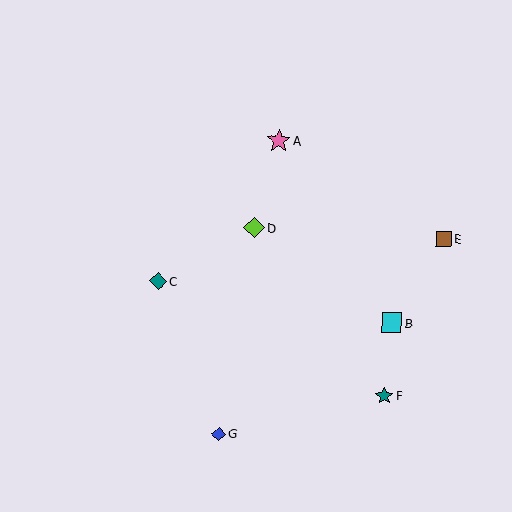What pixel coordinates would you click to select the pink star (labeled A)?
Click at (279, 141) to select the pink star A.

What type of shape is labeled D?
Shape D is a lime diamond.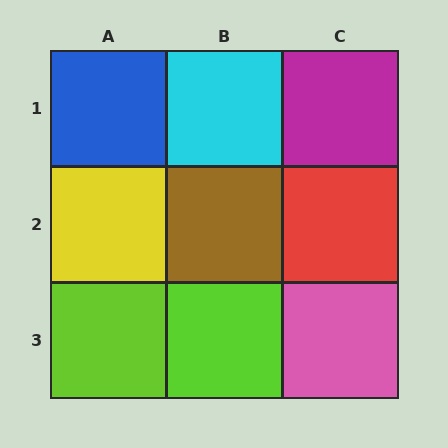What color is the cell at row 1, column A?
Blue.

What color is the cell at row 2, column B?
Brown.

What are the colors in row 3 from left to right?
Lime, lime, pink.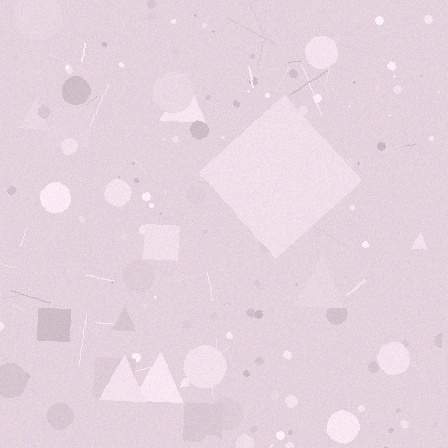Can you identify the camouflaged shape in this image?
The camouflaged shape is a diamond.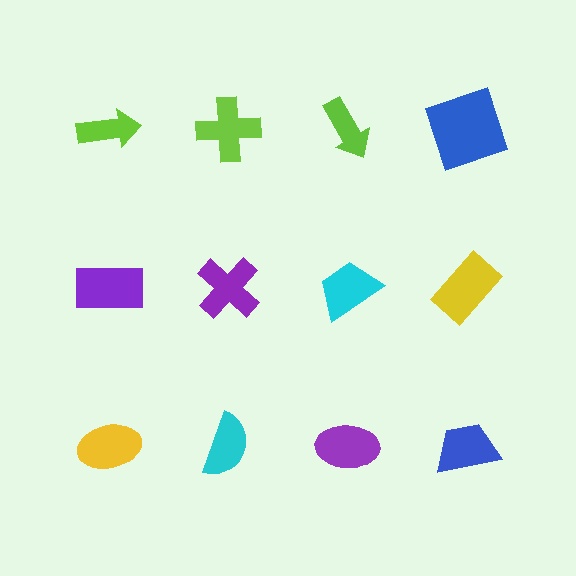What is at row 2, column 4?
A yellow rectangle.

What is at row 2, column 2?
A purple cross.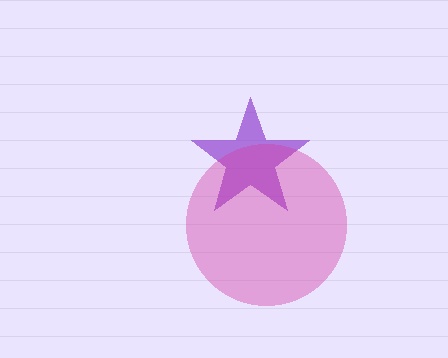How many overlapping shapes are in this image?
There are 2 overlapping shapes in the image.